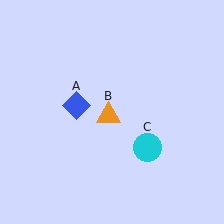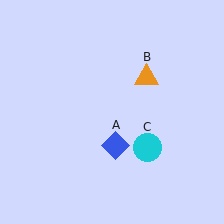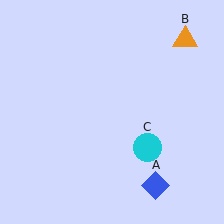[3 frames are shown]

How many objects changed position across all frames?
2 objects changed position: blue diamond (object A), orange triangle (object B).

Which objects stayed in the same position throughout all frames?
Cyan circle (object C) remained stationary.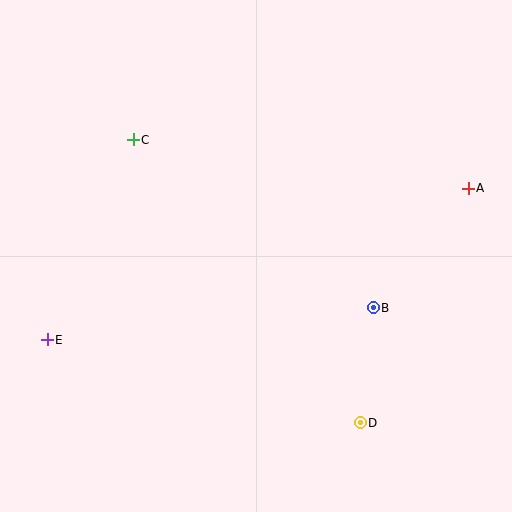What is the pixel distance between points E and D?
The distance between E and D is 324 pixels.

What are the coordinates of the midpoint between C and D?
The midpoint between C and D is at (247, 281).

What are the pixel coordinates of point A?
Point A is at (468, 188).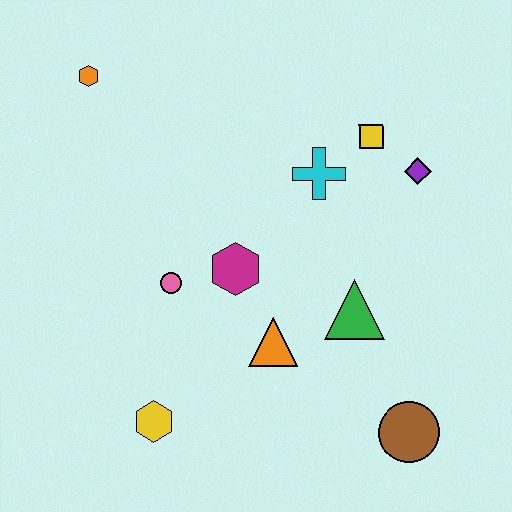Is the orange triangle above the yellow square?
No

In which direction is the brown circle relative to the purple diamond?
The brown circle is below the purple diamond.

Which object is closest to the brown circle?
The green triangle is closest to the brown circle.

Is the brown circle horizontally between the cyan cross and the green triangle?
No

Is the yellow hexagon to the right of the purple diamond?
No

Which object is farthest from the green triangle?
The orange hexagon is farthest from the green triangle.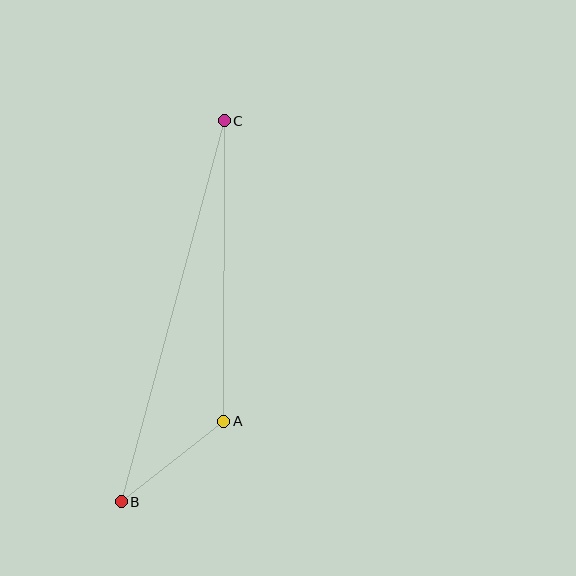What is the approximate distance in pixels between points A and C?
The distance between A and C is approximately 301 pixels.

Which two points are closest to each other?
Points A and B are closest to each other.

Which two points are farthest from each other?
Points B and C are farthest from each other.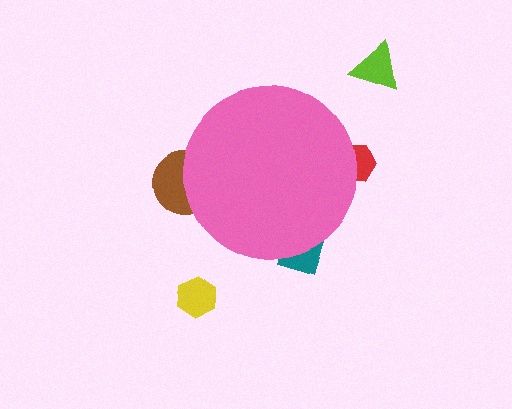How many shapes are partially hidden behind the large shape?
3 shapes are partially hidden.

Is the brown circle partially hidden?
Yes, the brown circle is partially hidden behind the pink circle.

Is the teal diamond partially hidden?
Yes, the teal diamond is partially hidden behind the pink circle.